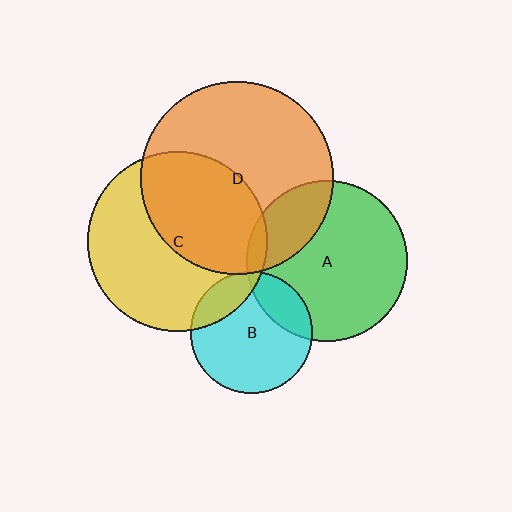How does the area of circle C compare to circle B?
Approximately 2.2 times.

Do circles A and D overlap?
Yes.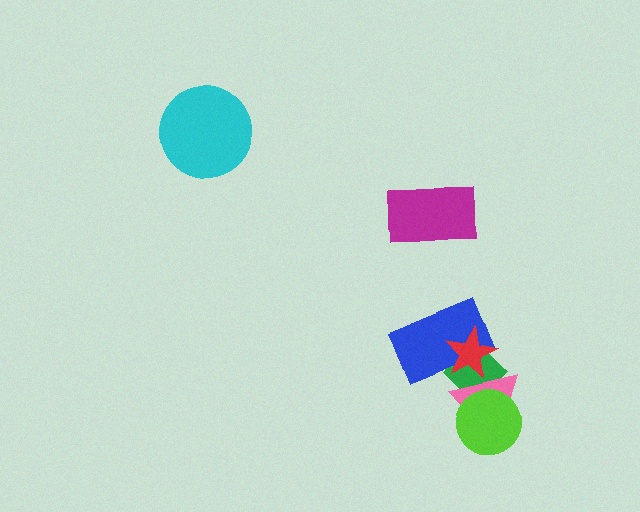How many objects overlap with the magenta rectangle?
0 objects overlap with the magenta rectangle.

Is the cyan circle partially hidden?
No, no other shape covers it.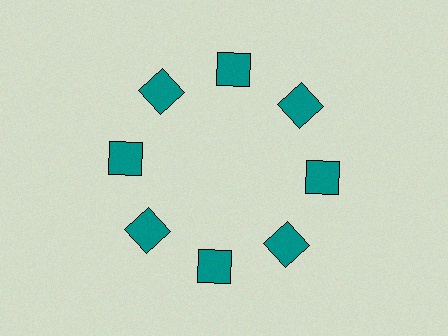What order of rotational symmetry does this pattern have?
This pattern has 8-fold rotational symmetry.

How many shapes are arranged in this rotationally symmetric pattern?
There are 8 shapes, arranged in 8 groups of 1.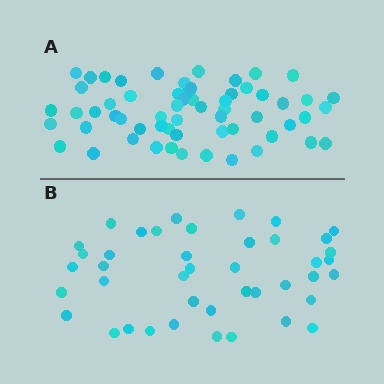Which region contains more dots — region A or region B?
Region A (the top region) has more dots.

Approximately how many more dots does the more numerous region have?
Region A has approximately 20 more dots than region B.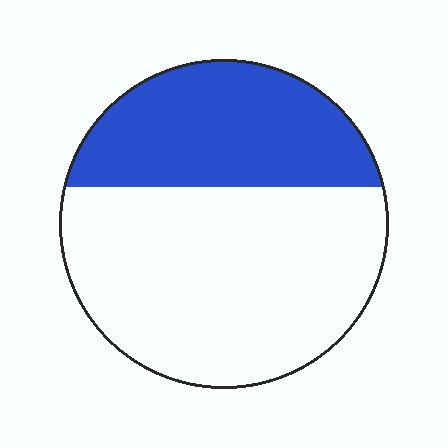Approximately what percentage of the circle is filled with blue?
Approximately 35%.